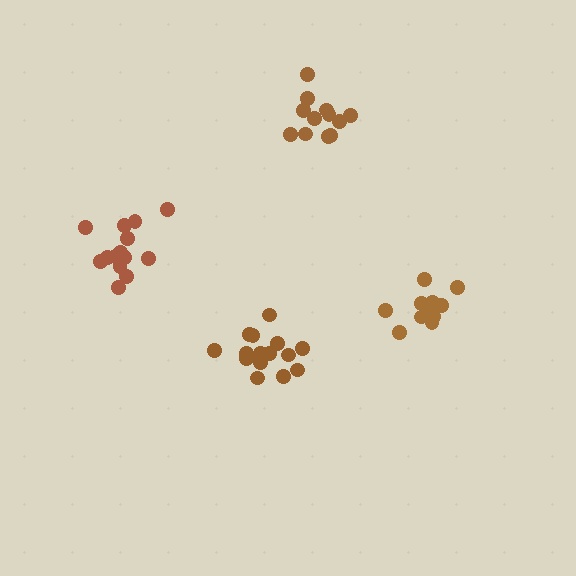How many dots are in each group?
Group 1: 14 dots, Group 2: 13 dots, Group 3: 15 dots, Group 4: 12 dots (54 total).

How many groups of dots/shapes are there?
There are 4 groups.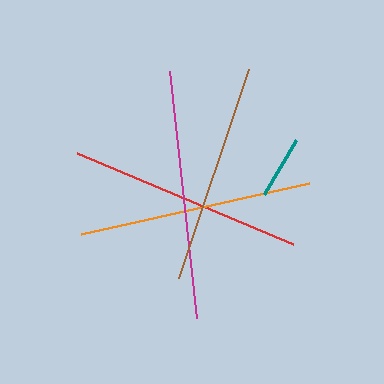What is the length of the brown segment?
The brown segment is approximately 221 pixels long.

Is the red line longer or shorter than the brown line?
The red line is longer than the brown line.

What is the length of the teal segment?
The teal segment is approximately 63 pixels long.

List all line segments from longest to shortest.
From longest to shortest: magenta, red, orange, brown, teal.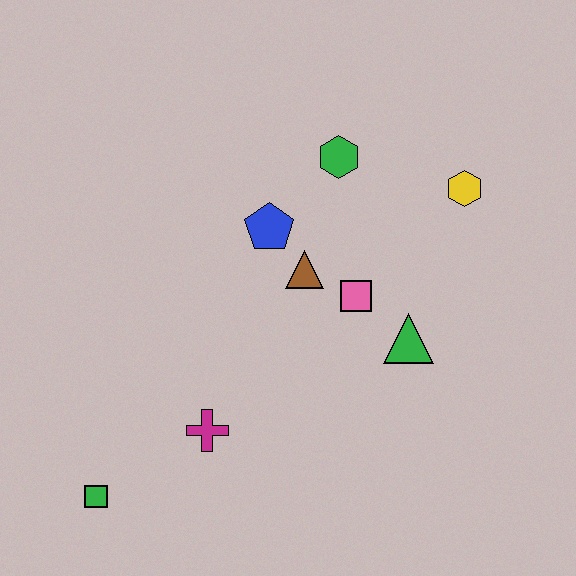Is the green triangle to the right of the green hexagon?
Yes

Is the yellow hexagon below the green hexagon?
Yes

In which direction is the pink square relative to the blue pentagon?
The pink square is to the right of the blue pentagon.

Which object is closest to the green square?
The magenta cross is closest to the green square.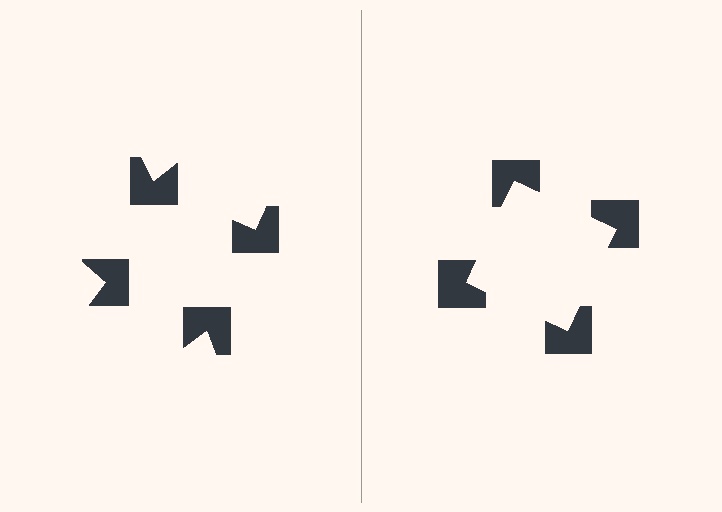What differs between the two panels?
The notched squares are positioned identically on both sides; only the wedge orientations differ. On the right they align to a square; on the left they are misaligned.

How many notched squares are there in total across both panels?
8 — 4 on each side.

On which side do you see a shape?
An illusory square appears on the right side. On the left side the wedge cuts are rotated, so no coherent shape forms.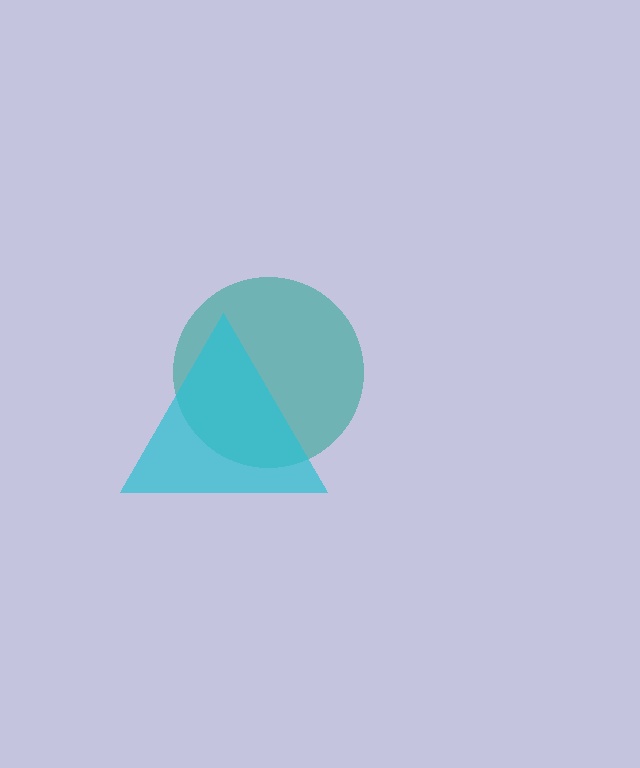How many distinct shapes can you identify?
There are 2 distinct shapes: a teal circle, a cyan triangle.